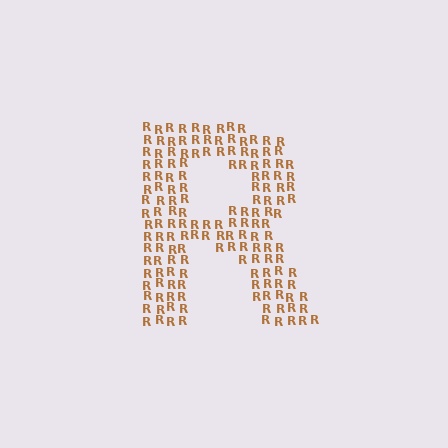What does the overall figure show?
The overall figure shows the letter R.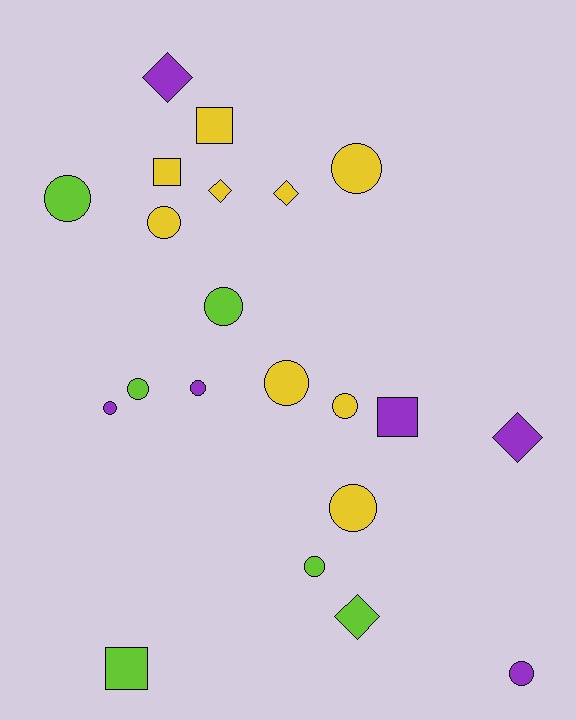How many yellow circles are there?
There are 5 yellow circles.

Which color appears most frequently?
Yellow, with 9 objects.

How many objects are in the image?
There are 21 objects.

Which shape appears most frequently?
Circle, with 12 objects.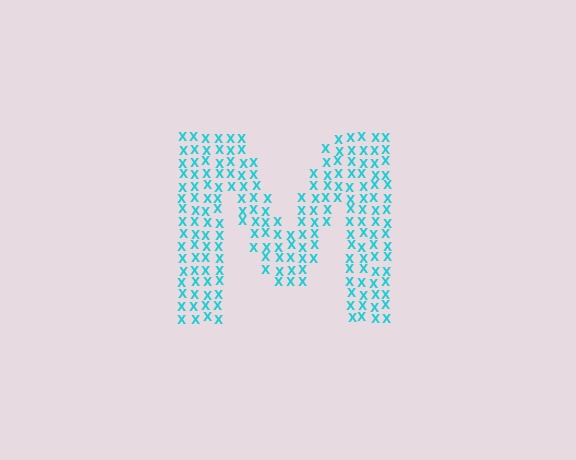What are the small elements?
The small elements are letter X's.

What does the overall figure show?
The overall figure shows the letter M.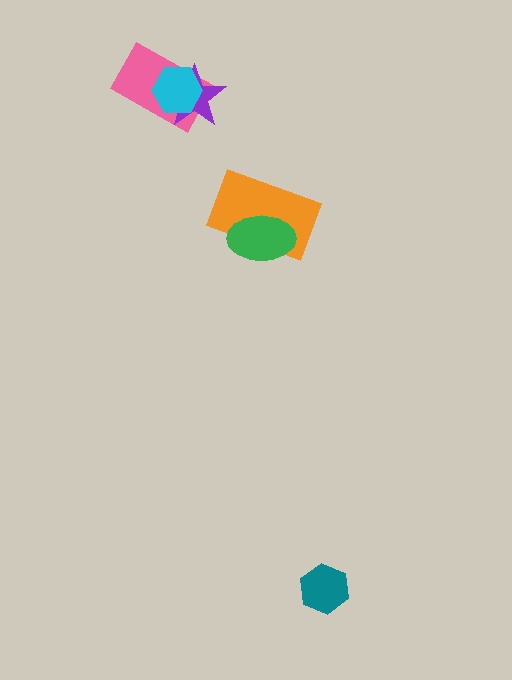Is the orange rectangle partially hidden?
Yes, it is partially covered by another shape.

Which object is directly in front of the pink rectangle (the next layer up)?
The purple star is directly in front of the pink rectangle.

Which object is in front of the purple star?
The cyan hexagon is in front of the purple star.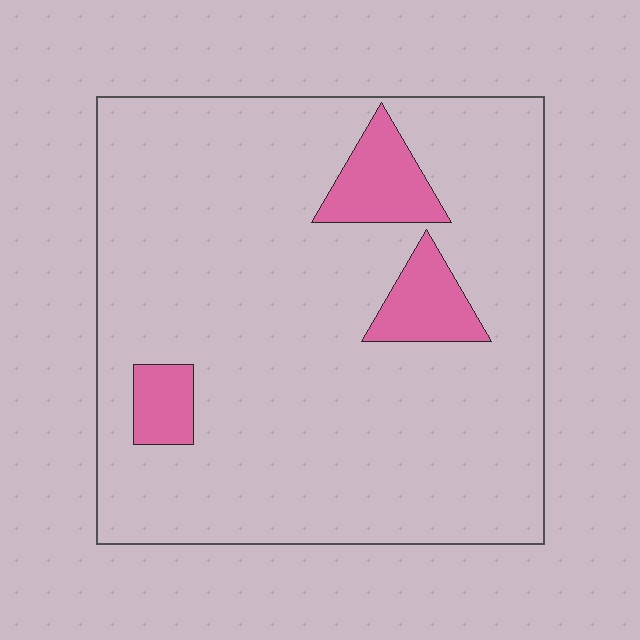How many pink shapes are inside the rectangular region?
3.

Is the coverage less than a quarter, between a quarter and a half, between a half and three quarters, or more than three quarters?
Less than a quarter.